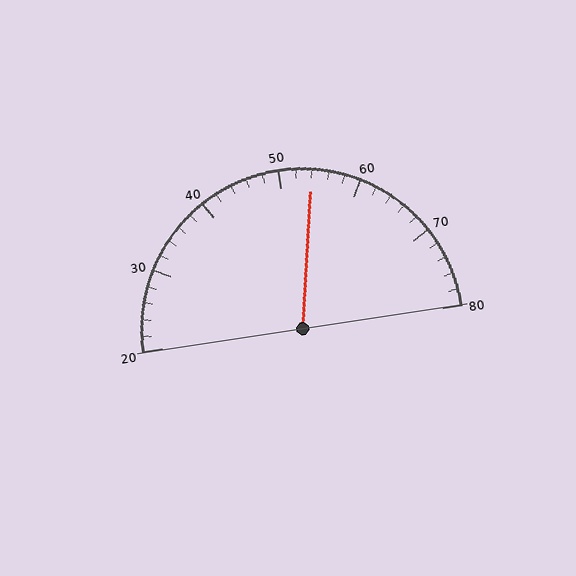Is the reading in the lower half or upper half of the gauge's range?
The reading is in the upper half of the range (20 to 80).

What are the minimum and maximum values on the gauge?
The gauge ranges from 20 to 80.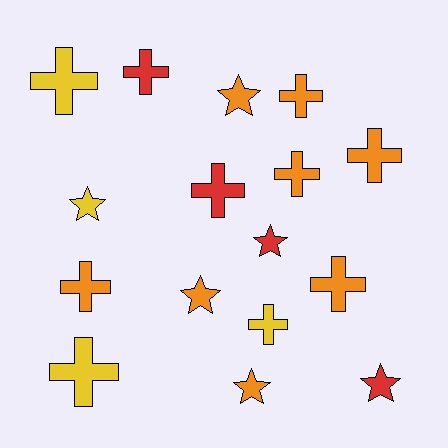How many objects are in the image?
There are 16 objects.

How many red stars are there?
There are 2 red stars.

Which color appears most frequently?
Orange, with 8 objects.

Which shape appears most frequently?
Cross, with 10 objects.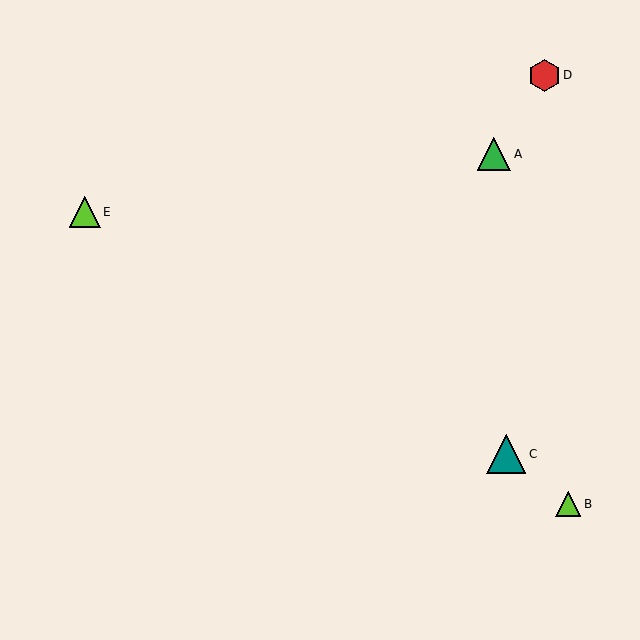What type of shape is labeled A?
Shape A is a green triangle.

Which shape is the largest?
The teal triangle (labeled C) is the largest.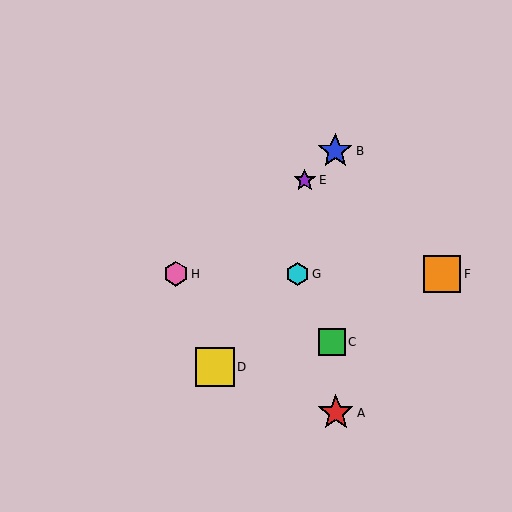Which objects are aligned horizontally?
Objects F, G, H are aligned horizontally.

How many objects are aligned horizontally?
3 objects (F, G, H) are aligned horizontally.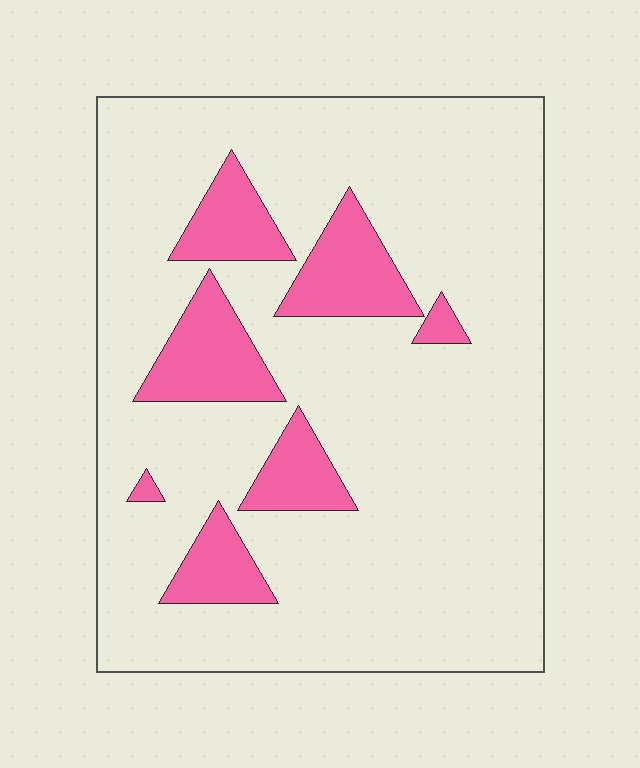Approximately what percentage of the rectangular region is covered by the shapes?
Approximately 15%.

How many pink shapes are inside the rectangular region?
7.